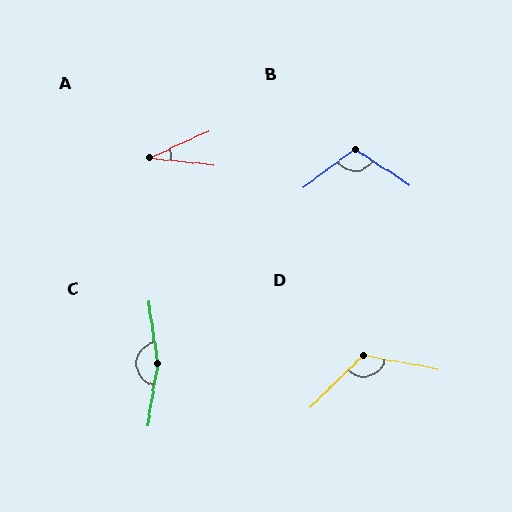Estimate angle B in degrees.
Approximately 110 degrees.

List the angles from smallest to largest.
A (30°), B (110°), D (125°), C (162°).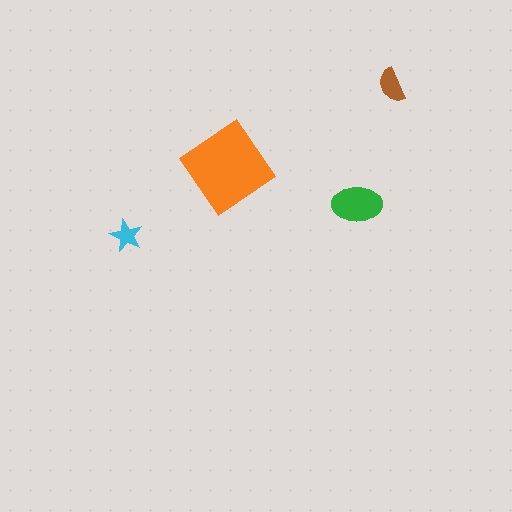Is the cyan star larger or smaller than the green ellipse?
Smaller.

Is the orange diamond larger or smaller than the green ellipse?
Larger.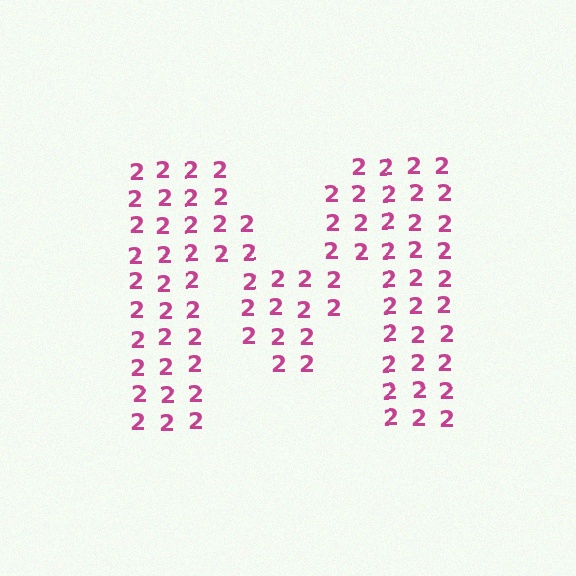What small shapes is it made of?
It is made of small digit 2's.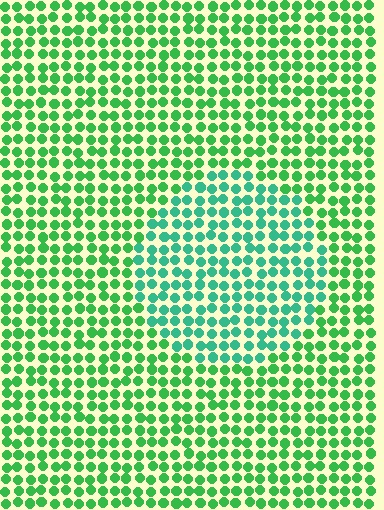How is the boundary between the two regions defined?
The boundary is defined purely by a slight shift in hue (about 30 degrees). Spacing, size, and orientation are identical on both sides.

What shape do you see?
I see a circle.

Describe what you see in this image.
The image is filled with small green elements in a uniform arrangement. A circle-shaped region is visible where the elements are tinted to a slightly different hue, forming a subtle color boundary.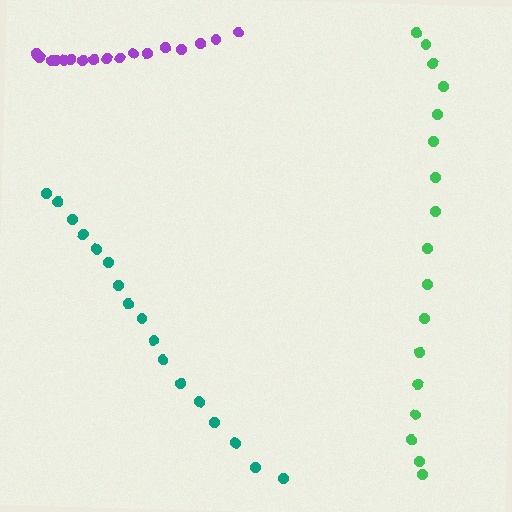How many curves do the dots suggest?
There are 3 distinct paths.